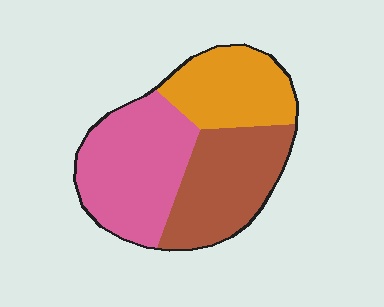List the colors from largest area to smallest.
From largest to smallest: pink, brown, orange.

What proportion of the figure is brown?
Brown takes up about one third (1/3) of the figure.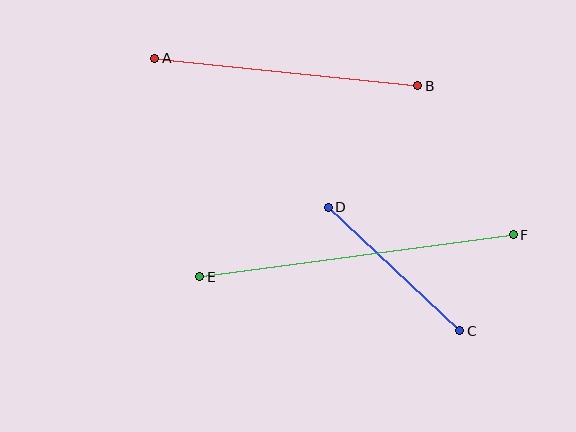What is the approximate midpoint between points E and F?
The midpoint is at approximately (357, 256) pixels.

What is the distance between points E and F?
The distance is approximately 316 pixels.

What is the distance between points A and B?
The distance is approximately 264 pixels.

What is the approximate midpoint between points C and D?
The midpoint is at approximately (394, 269) pixels.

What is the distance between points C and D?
The distance is approximately 180 pixels.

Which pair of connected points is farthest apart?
Points E and F are farthest apart.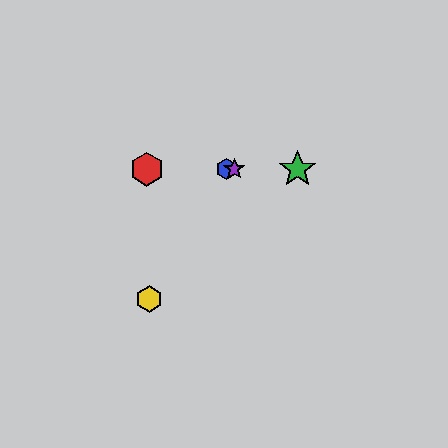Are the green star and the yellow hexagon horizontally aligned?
No, the green star is at y≈169 and the yellow hexagon is at y≈299.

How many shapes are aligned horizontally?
4 shapes (the red hexagon, the blue hexagon, the green star, the purple star) are aligned horizontally.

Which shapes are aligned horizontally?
The red hexagon, the blue hexagon, the green star, the purple star are aligned horizontally.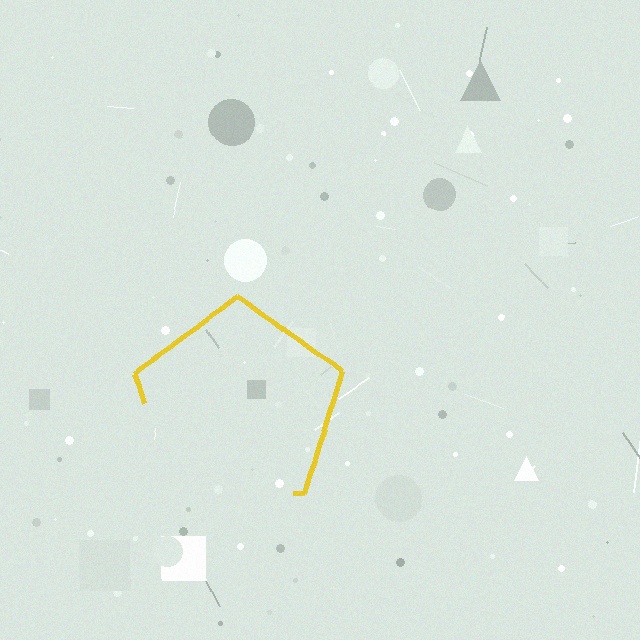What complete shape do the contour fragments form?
The contour fragments form a pentagon.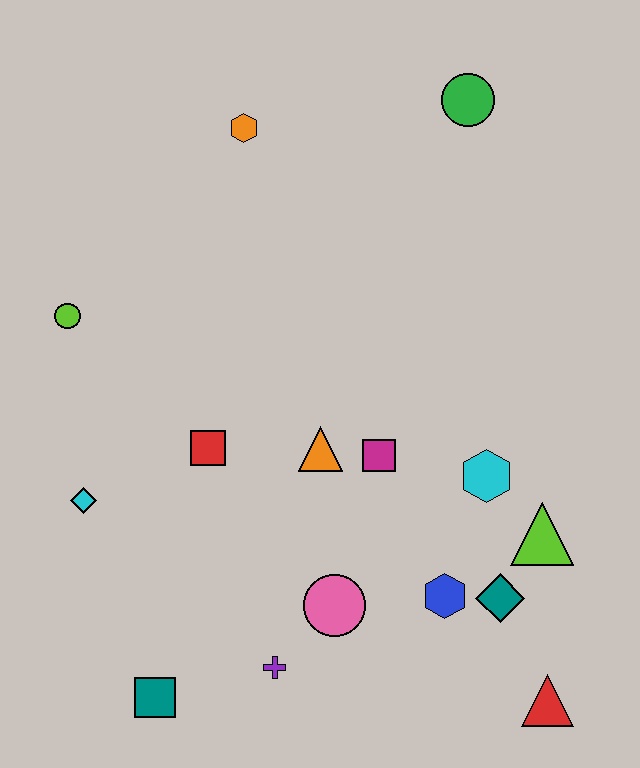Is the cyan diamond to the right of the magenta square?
No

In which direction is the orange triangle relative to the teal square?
The orange triangle is above the teal square.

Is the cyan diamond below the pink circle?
No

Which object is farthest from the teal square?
The green circle is farthest from the teal square.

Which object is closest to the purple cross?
The pink circle is closest to the purple cross.